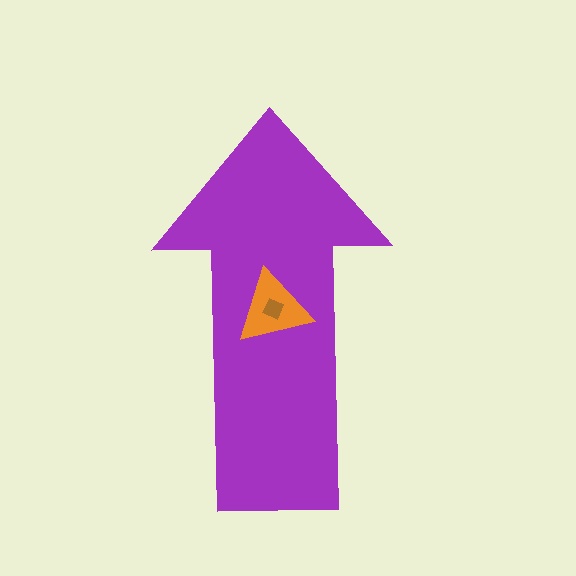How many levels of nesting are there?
3.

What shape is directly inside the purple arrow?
The orange triangle.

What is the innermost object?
The brown diamond.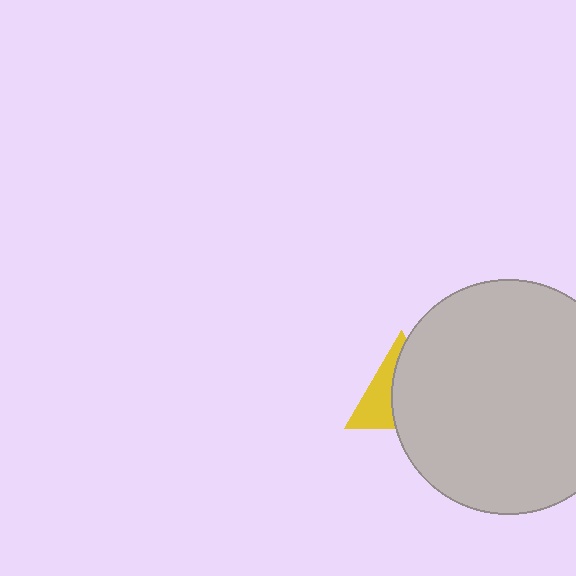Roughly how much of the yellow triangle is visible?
A small part of it is visible (roughly 40%).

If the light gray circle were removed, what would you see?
You would see the complete yellow triangle.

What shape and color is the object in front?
The object in front is a light gray circle.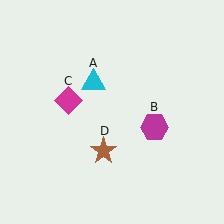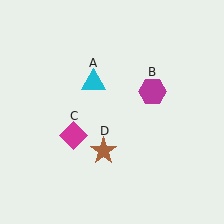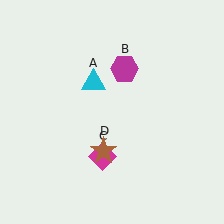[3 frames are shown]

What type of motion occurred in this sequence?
The magenta hexagon (object B), magenta diamond (object C) rotated counterclockwise around the center of the scene.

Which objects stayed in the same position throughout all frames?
Cyan triangle (object A) and brown star (object D) remained stationary.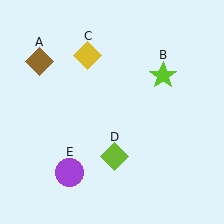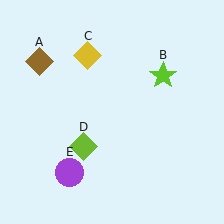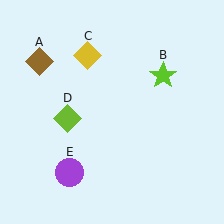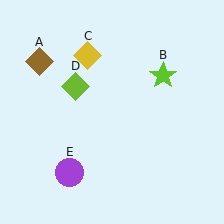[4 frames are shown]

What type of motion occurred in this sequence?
The lime diamond (object D) rotated clockwise around the center of the scene.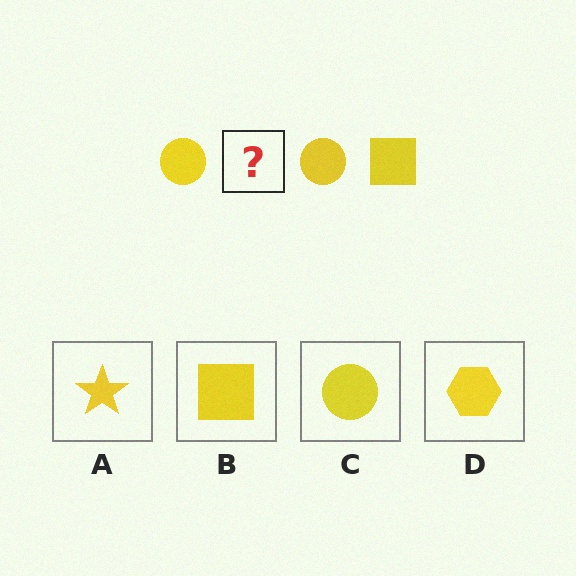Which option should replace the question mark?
Option B.